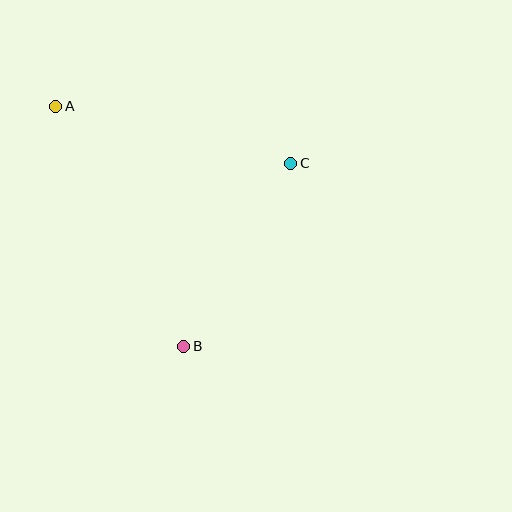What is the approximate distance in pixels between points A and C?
The distance between A and C is approximately 242 pixels.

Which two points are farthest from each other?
Points A and B are farthest from each other.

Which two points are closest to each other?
Points B and C are closest to each other.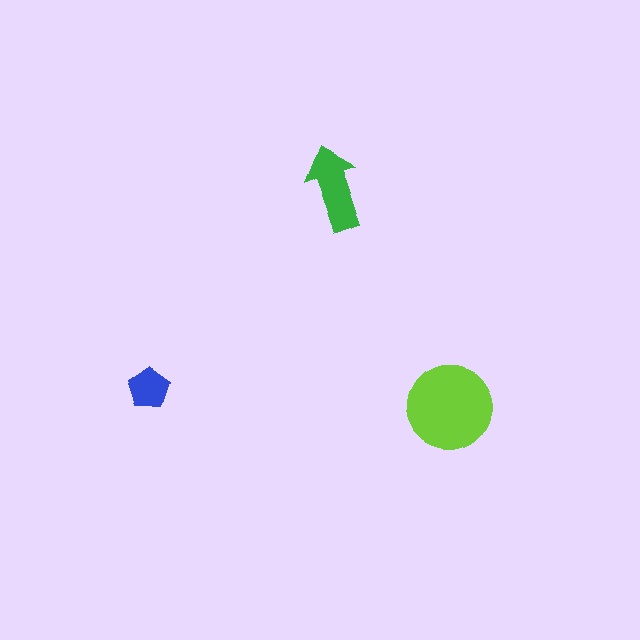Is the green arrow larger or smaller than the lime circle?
Smaller.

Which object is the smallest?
The blue pentagon.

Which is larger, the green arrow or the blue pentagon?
The green arrow.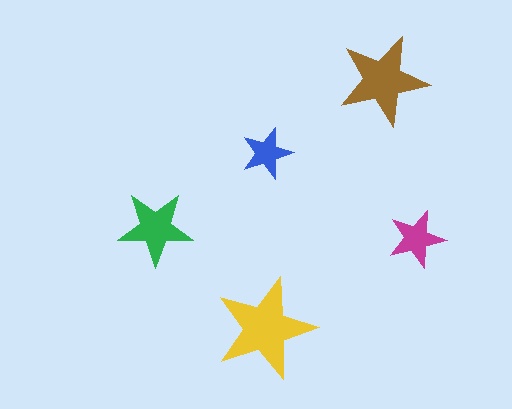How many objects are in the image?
There are 5 objects in the image.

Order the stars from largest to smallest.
the yellow one, the brown one, the green one, the magenta one, the blue one.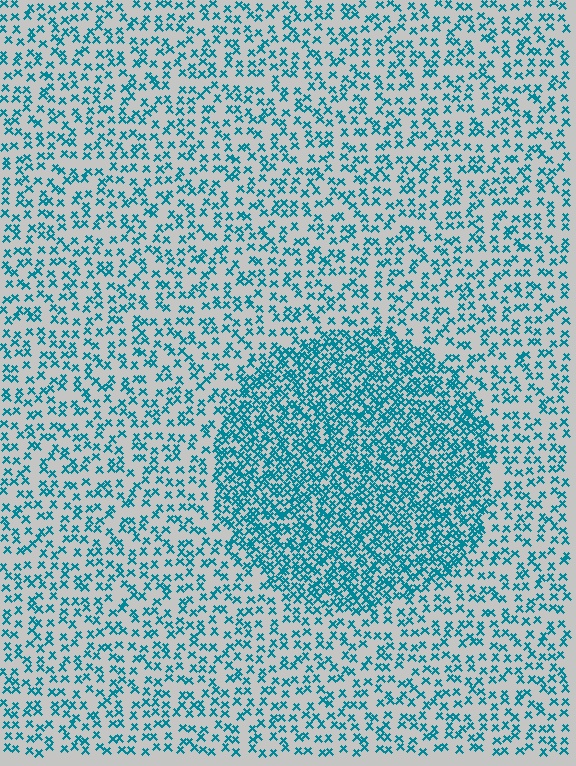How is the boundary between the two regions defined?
The boundary is defined by a change in element density (approximately 2.3x ratio). All elements are the same color, size, and shape.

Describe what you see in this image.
The image contains small teal elements arranged at two different densities. A circle-shaped region is visible where the elements are more densely packed than the surrounding area.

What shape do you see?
I see a circle.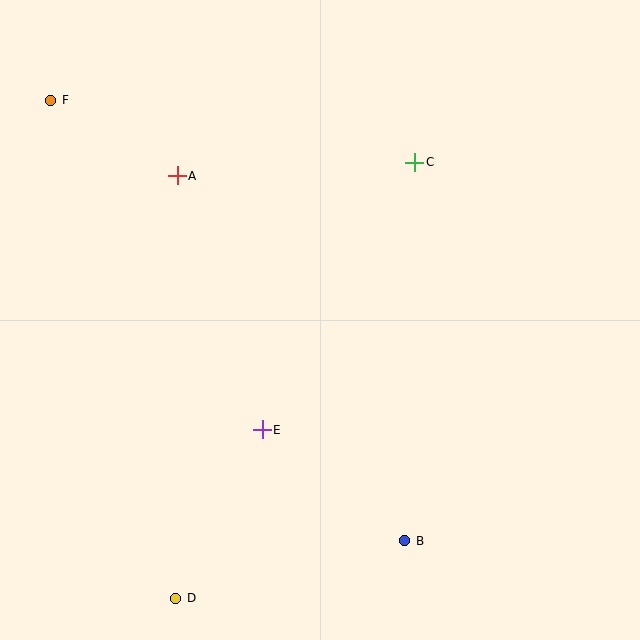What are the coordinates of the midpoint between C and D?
The midpoint between C and D is at (295, 380).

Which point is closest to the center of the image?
Point E at (262, 430) is closest to the center.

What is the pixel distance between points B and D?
The distance between B and D is 236 pixels.